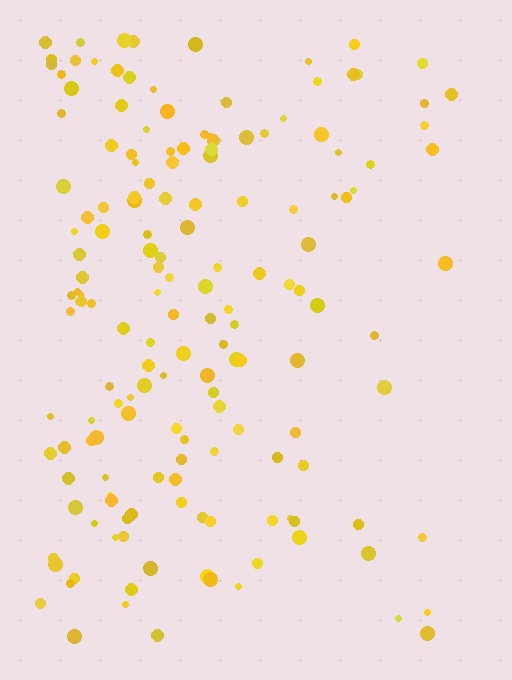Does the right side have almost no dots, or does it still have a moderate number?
Still a moderate number, just noticeably fewer than the left.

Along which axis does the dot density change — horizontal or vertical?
Horizontal.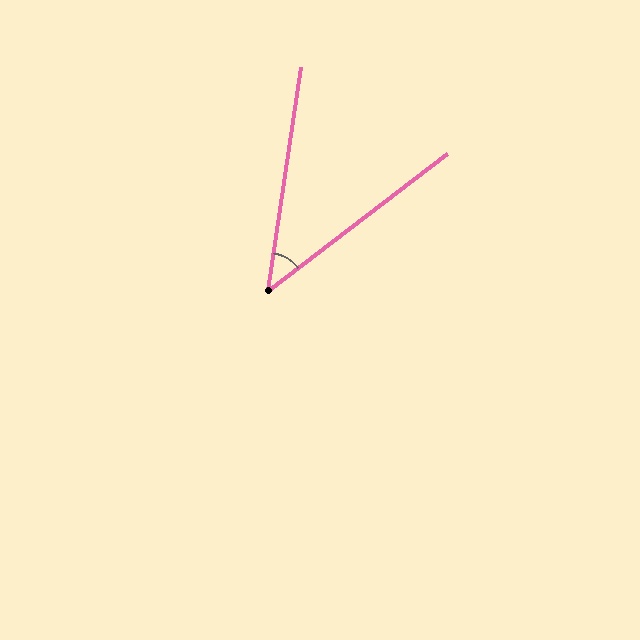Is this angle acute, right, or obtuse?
It is acute.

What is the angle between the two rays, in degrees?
Approximately 44 degrees.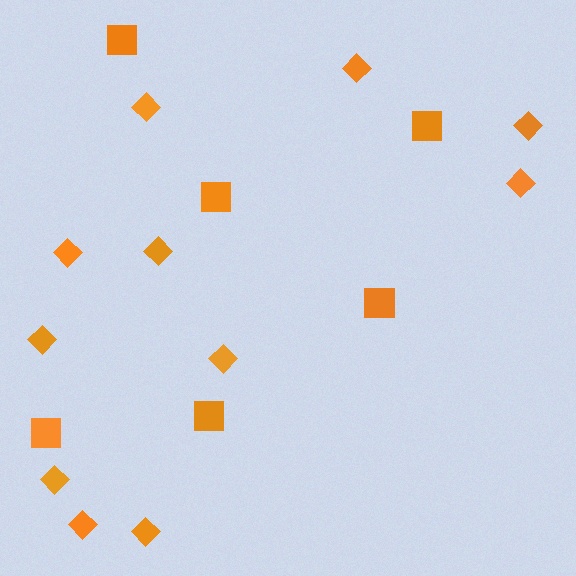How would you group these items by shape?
There are 2 groups: one group of squares (6) and one group of diamonds (11).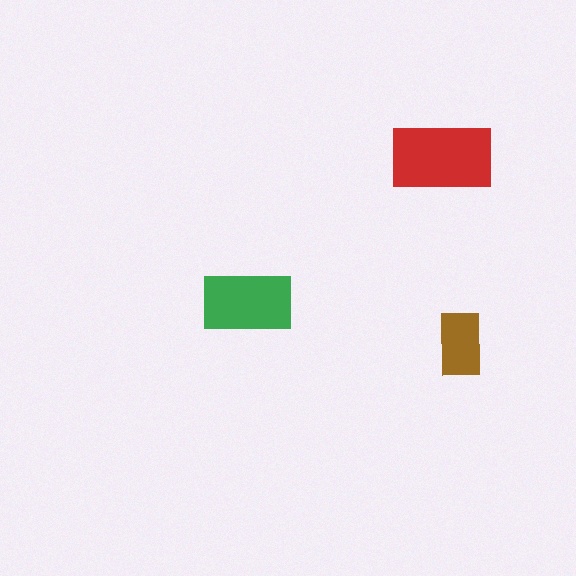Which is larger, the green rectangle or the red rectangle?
The red one.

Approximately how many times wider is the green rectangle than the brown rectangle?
About 1.5 times wider.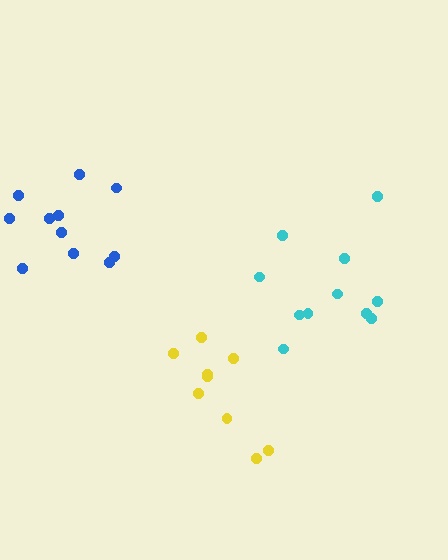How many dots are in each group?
Group 1: 11 dots, Group 2: 11 dots, Group 3: 9 dots (31 total).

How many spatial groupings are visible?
There are 3 spatial groupings.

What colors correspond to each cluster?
The clusters are colored: cyan, blue, yellow.